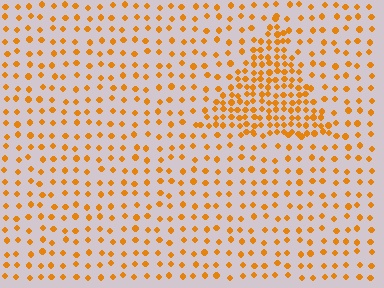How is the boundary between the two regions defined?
The boundary is defined by a change in element density (approximately 2.4x ratio). All elements are the same color, size, and shape.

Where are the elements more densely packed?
The elements are more densely packed inside the triangle boundary.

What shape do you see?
I see a triangle.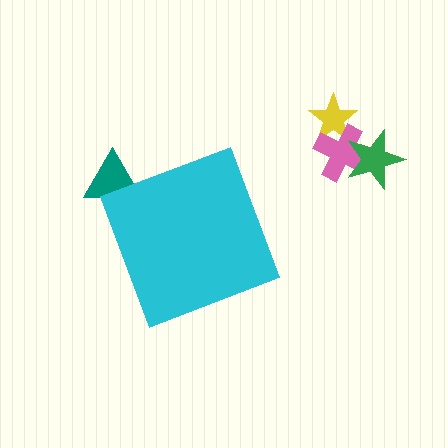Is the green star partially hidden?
No, the green star is fully visible.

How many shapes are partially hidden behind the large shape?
1 shape is partially hidden.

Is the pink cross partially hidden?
No, the pink cross is fully visible.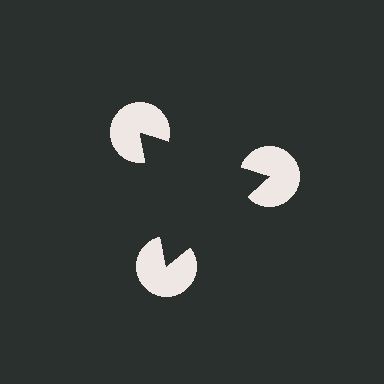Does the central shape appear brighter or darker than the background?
It typically appears slightly darker than the background, even though no actual brightness change is drawn.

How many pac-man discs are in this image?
There are 3 — one at each vertex of the illusory triangle.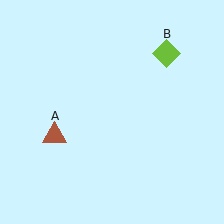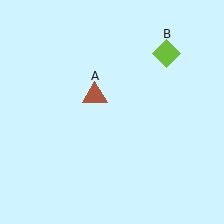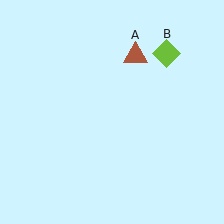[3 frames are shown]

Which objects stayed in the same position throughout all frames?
Lime diamond (object B) remained stationary.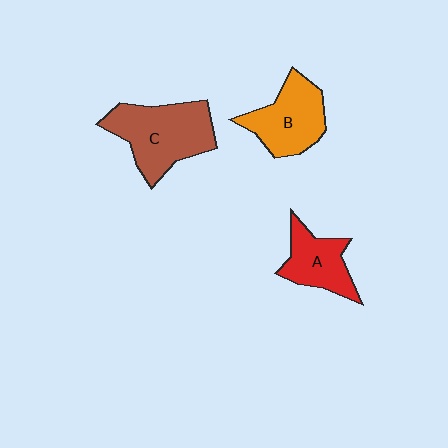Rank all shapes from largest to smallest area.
From largest to smallest: C (brown), B (orange), A (red).